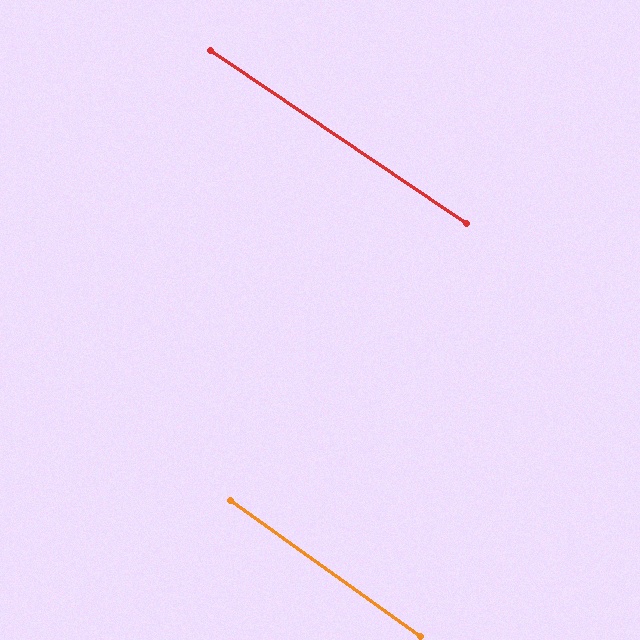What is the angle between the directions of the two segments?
Approximately 2 degrees.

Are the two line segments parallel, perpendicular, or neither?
Parallel — their directions differ by only 1.6°.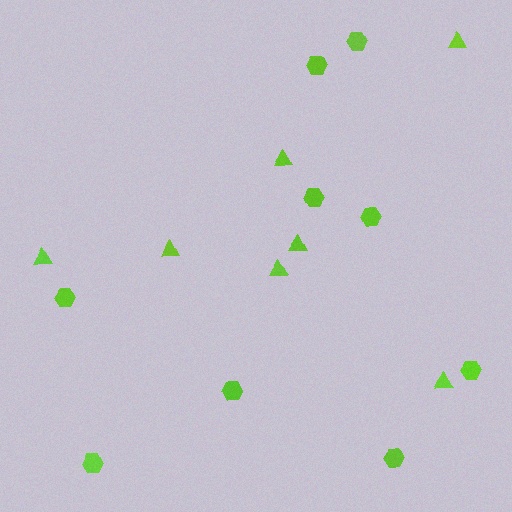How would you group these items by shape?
There are 2 groups: one group of hexagons (9) and one group of triangles (7).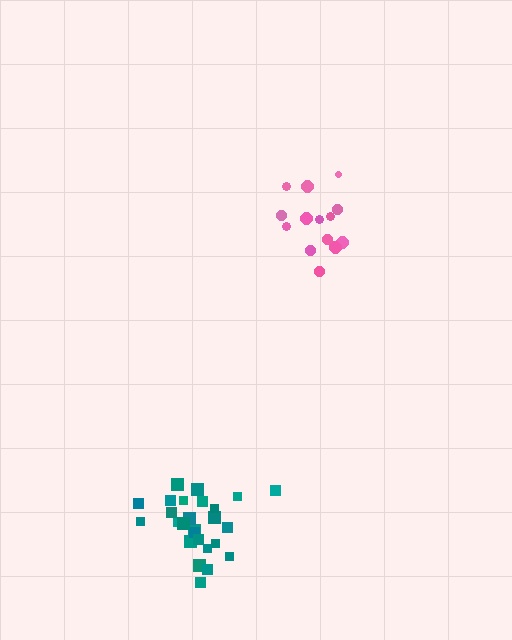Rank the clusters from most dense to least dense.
teal, pink.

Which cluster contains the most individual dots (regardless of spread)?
Teal (26).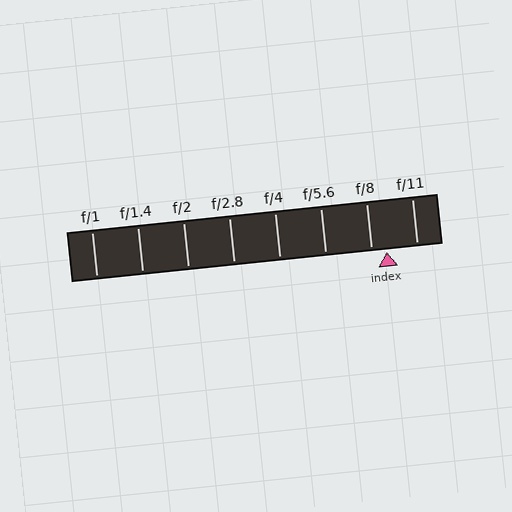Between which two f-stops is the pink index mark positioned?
The index mark is between f/8 and f/11.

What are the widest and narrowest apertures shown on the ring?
The widest aperture shown is f/1 and the narrowest is f/11.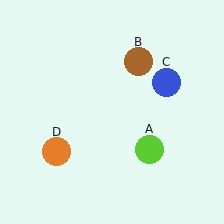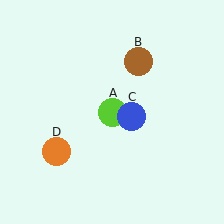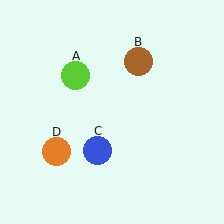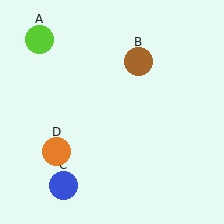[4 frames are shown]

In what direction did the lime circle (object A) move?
The lime circle (object A) moved up and to the left.